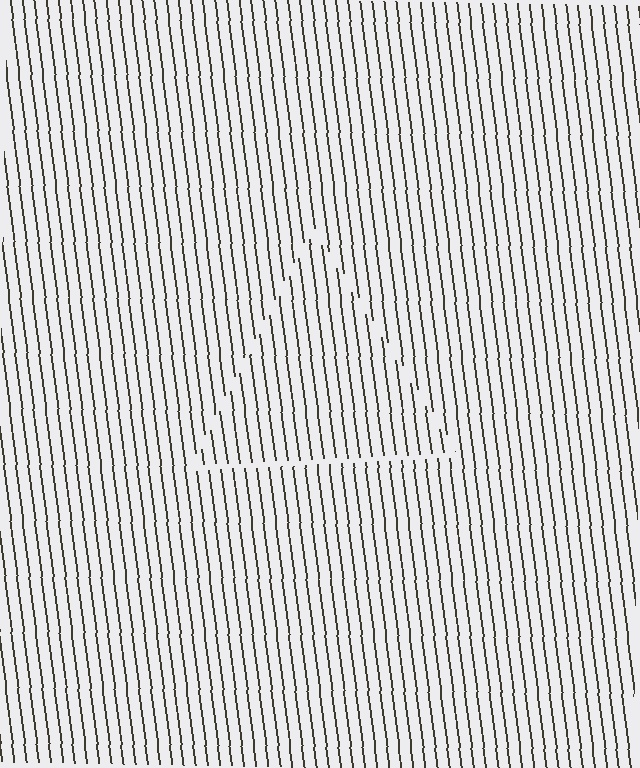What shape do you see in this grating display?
An illusory triangle. The interior of the shape contains the same grating, shifted by half a period — the contour is defined by the phase discontinuity where line-ends from the inner and outer gratings abut.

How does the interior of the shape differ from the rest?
The interior of the shape contains the same grating, shifted by half a period — the contour is defined by the phase discontinuity where line-ends from the inner and outer gratings abut.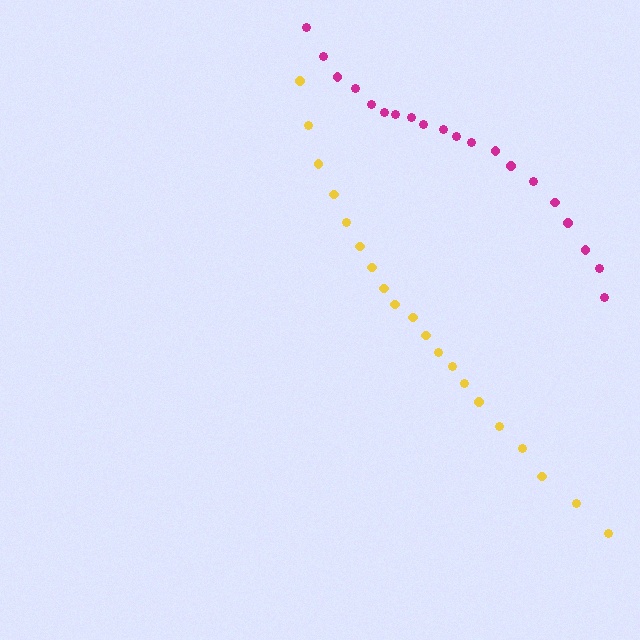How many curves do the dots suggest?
There are 2 distinct paths.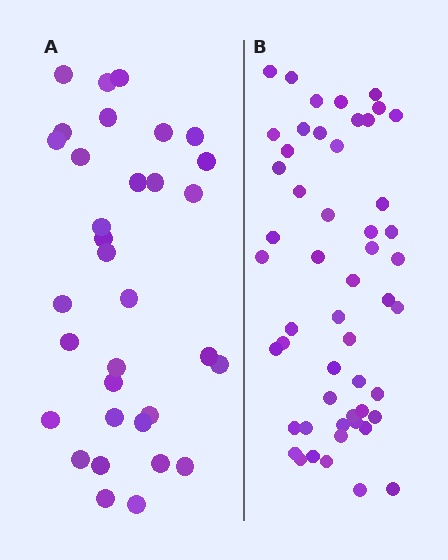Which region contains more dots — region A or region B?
Region B (the right region) has more dots.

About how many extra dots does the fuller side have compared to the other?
Region B has approximately 20 more dots than region A.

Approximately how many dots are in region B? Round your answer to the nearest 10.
About 50 dots. (The exact count is 52, which rounds to 50.)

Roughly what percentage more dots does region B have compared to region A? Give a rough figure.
About 60% more.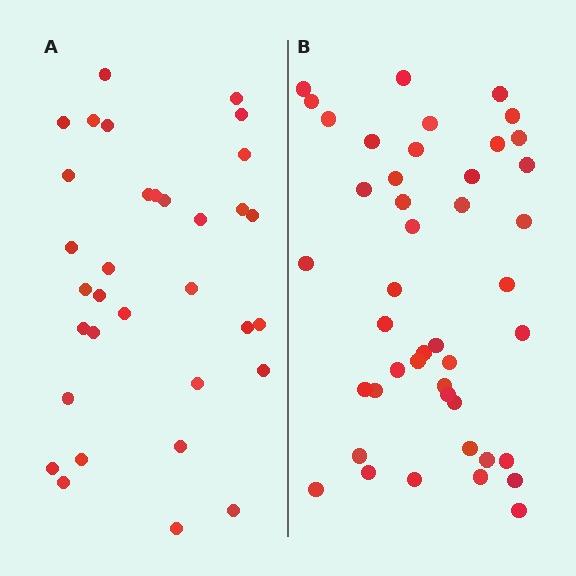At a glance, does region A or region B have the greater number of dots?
Region B (the right region) has more dots.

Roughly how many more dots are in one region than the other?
Region B has roughly 12 or so more dots than region A.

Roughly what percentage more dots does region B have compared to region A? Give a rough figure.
About 35% more.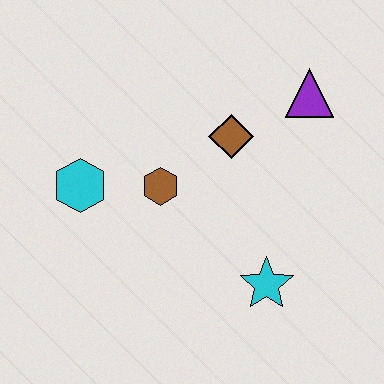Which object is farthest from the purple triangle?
The cyan hexagon is farthest from the purple triangle.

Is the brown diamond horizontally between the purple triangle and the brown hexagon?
Yes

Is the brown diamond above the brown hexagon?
Yes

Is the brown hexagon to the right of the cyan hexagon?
Yes